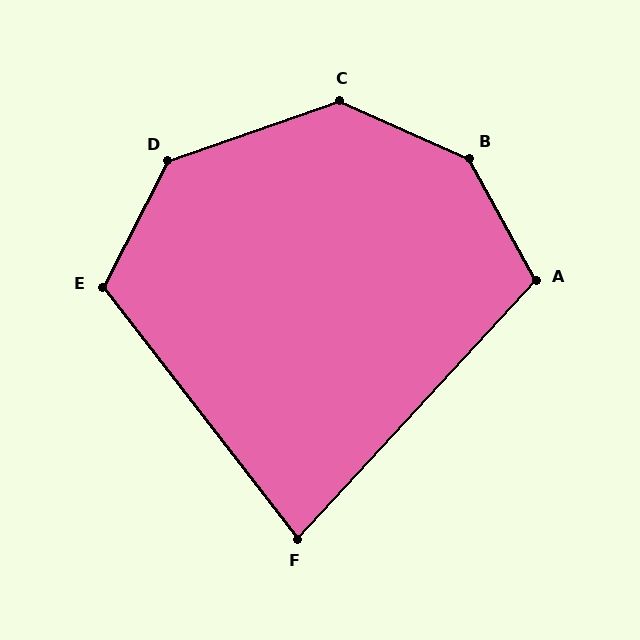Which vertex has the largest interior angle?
B, at approximately 143 degrees.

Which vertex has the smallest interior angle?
F, at approximately 81 degrees.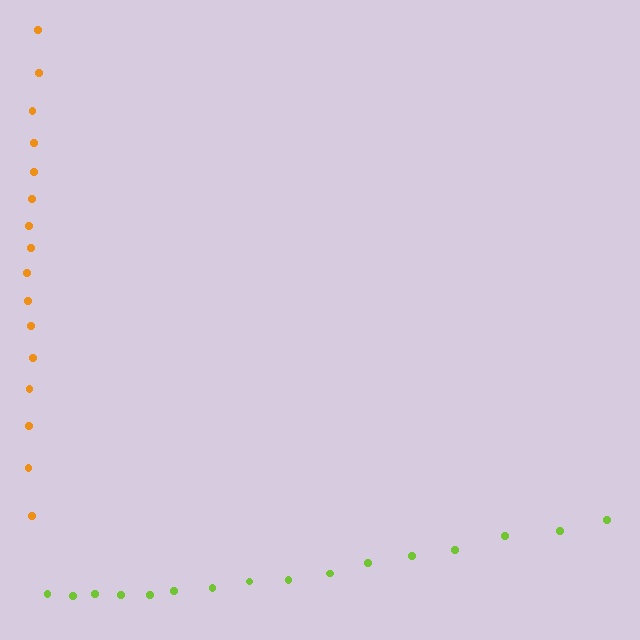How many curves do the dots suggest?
There are 2 distinct paths.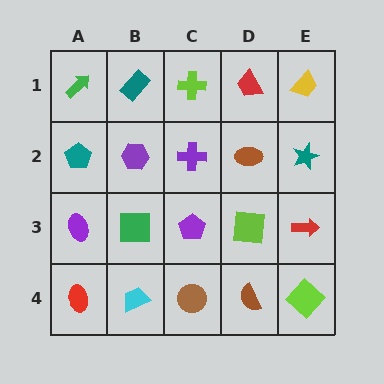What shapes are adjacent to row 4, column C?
A purple pentagon (row 3, column C), a cyan trapezoid (row 4, column B), a brown semicircle (row 4, column D).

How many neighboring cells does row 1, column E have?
2.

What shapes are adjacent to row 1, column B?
A purple hexagon (row 2, column B), a green arrow (row 1, column A), a lime cross (row 1, column C).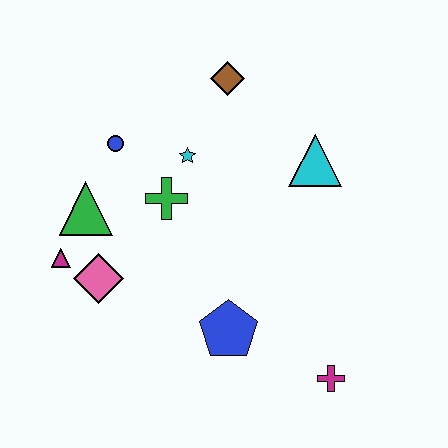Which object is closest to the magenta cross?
The blue pentagon is closest to the magenta cross.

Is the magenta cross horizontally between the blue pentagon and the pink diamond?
No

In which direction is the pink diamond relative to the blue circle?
The pink diamond is below the blue circle.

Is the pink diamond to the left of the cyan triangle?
Yes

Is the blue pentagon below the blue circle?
Yes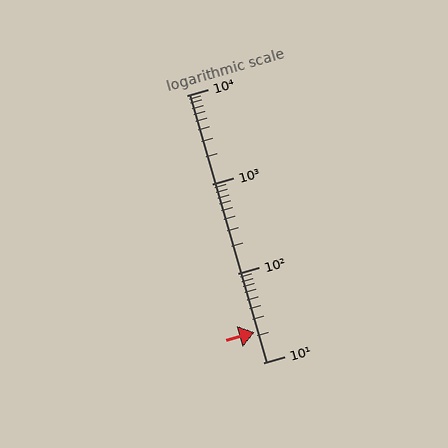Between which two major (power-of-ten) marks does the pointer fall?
The pointer is between 10 and 100.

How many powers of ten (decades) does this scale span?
The scale spans 3 decades, from 10 to 10000.